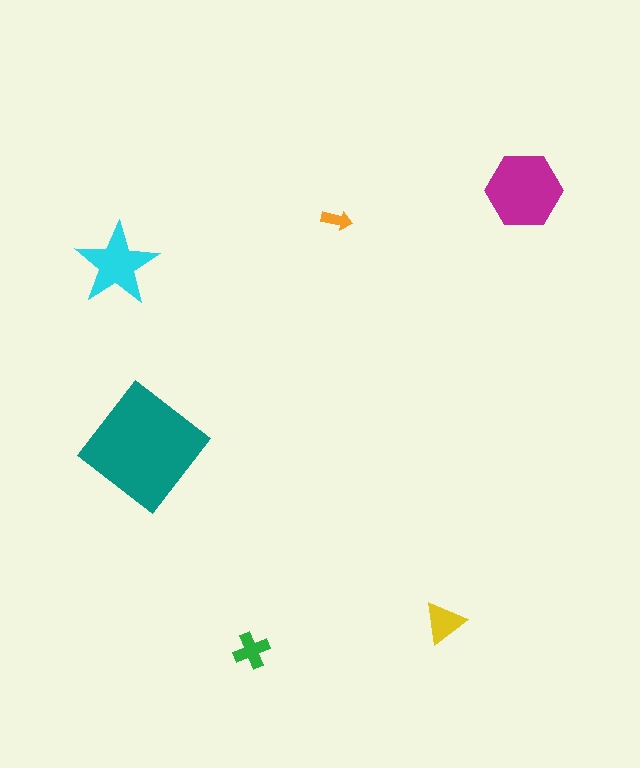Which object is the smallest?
The orange arrow.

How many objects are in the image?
There are 6 objects in the image.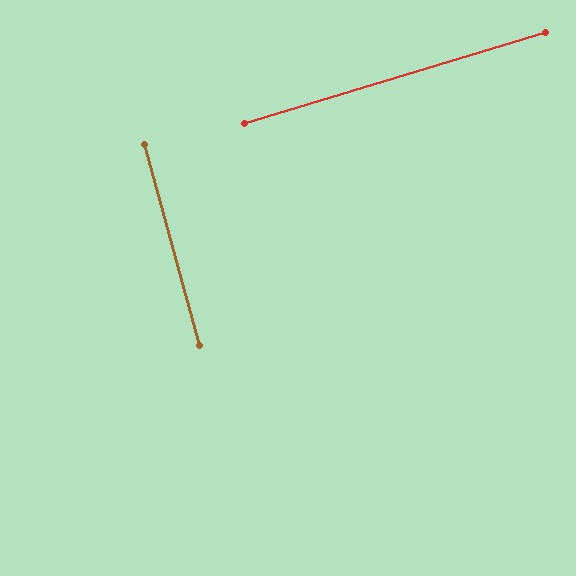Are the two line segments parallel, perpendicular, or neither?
Perpendicular — they meet at approximately 88°.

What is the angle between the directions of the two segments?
Approximately 88 degrees.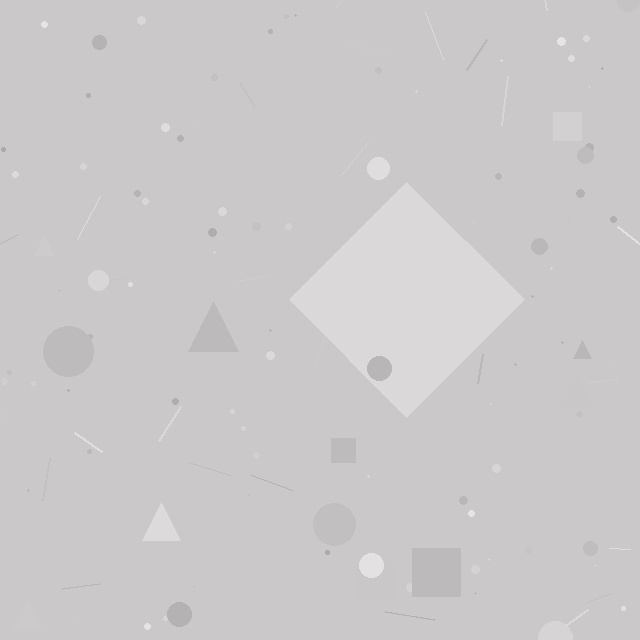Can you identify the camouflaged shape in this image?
The camouflaged shape is a diamond.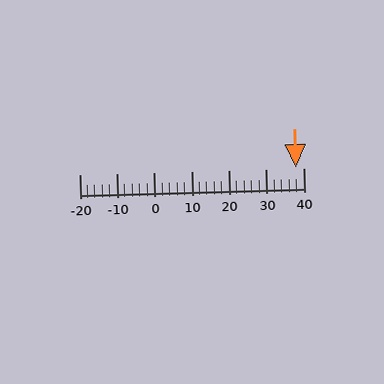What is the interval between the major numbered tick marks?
The major tick marks are spaced 10 units apart.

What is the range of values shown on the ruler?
The ruler shows values from -20 to 40.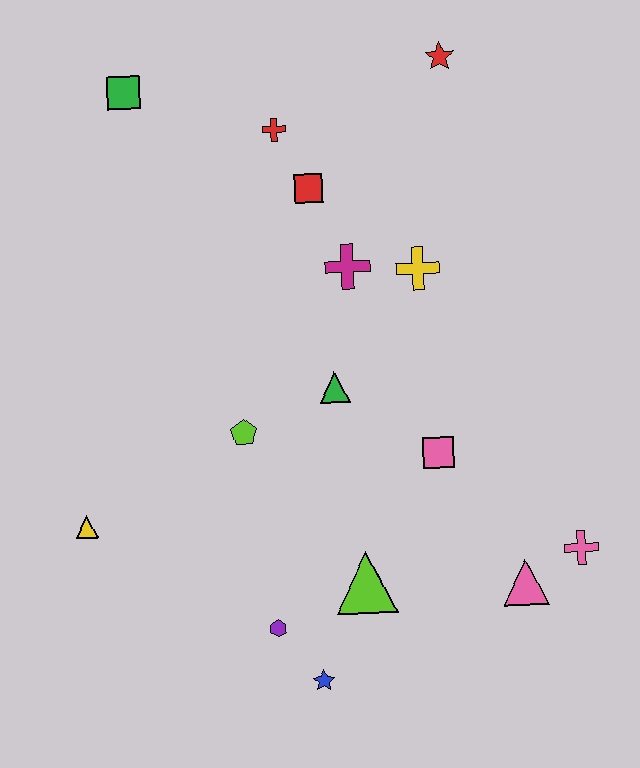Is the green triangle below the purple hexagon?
No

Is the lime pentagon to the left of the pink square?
Yes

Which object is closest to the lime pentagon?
The green triangle is closest to the lime pentagon.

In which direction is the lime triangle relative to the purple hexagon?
The lime triangle is to the right of the purple hexagon.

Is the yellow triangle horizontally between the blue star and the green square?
No